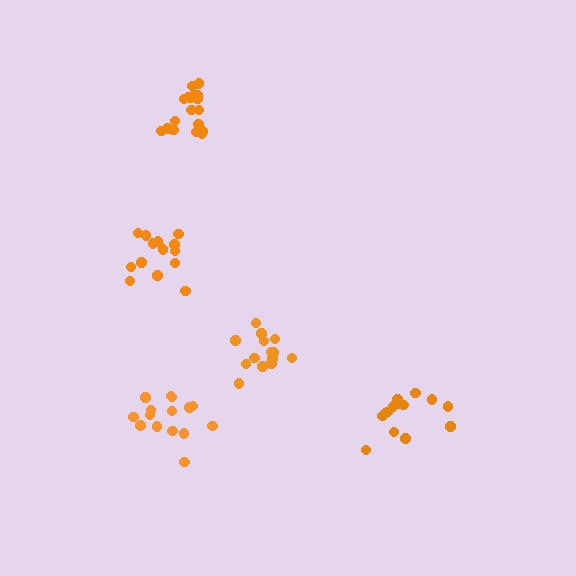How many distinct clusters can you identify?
There are 5 distinct clusters.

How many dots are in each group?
Group 1: 14 dots, Group 2: 18 dots, Group 3: 14 dots, Group 4: 15 dots, Group 5: 14 dots (75 total).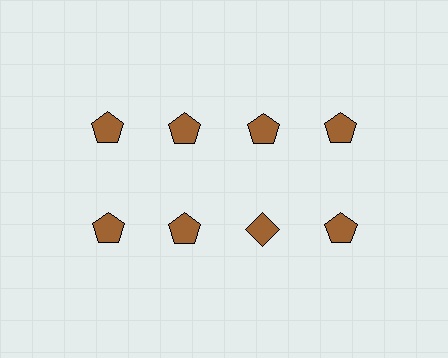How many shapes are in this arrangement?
There are 8 shapes arranged in a grid pattern.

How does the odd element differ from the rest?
It has a different shape: diamond instead of pentagon.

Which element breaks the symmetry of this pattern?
The brown diamond in the second row, center column breaks the symmetry. All other shapes are brown pentagons.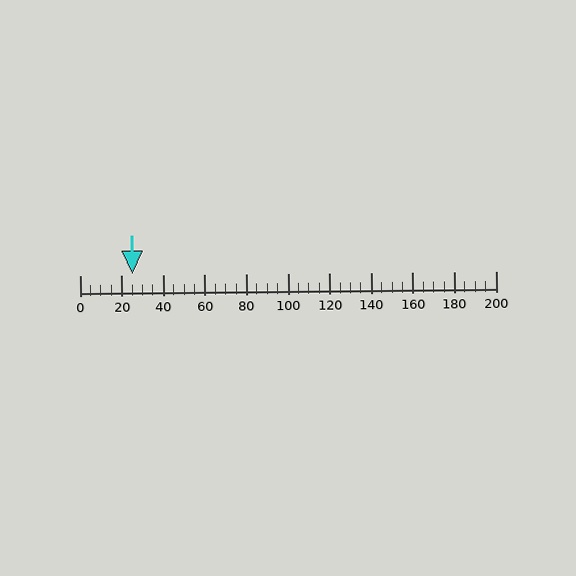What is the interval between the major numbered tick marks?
The major tick marks are spaced 20 units apart.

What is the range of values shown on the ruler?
The ruler shows values from 0 to 200.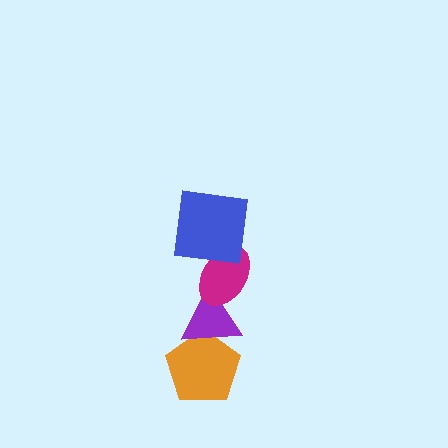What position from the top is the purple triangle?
The purple triangle is 3rd from the top.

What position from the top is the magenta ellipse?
The magenta ellipse is 2nd from the top.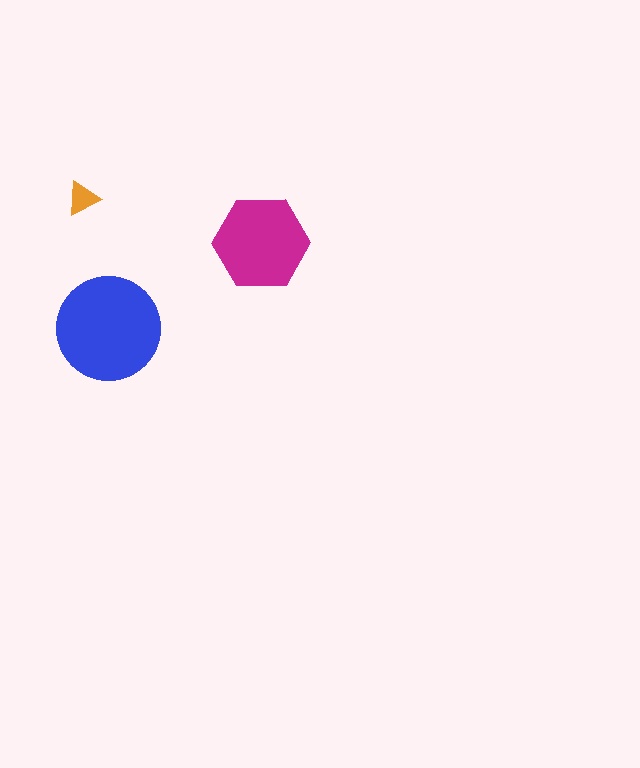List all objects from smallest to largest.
The orange triangle, the magenta hexagon, the blue circle.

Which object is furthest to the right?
The magenta hexagon is rightmost.